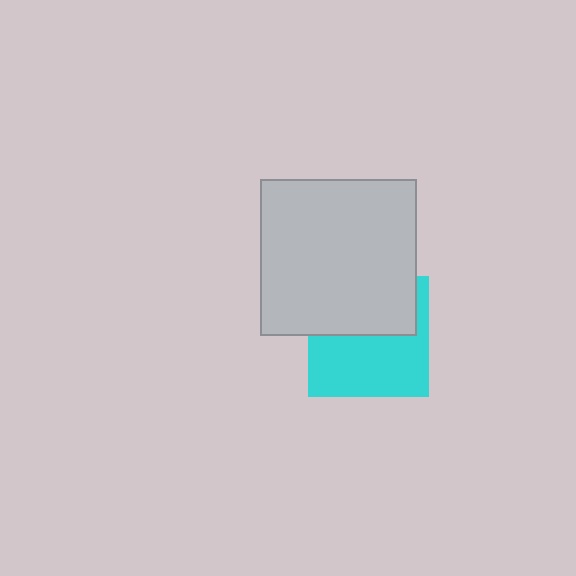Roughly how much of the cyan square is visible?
About half of it is visible (roughly 56%).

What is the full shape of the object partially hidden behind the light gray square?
The partially hidden object is a cyan square.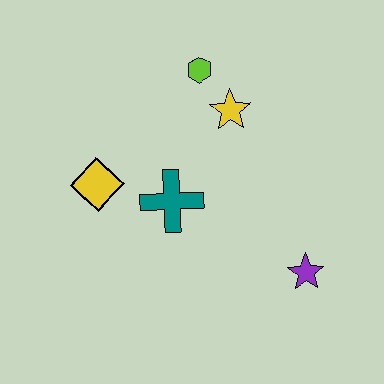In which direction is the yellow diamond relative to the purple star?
The yellow diamond is to the left of the purple star.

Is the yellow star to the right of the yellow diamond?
Yes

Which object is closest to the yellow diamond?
The teal cross is closest to the yellow diamond.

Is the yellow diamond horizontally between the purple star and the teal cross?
No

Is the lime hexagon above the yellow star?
Yes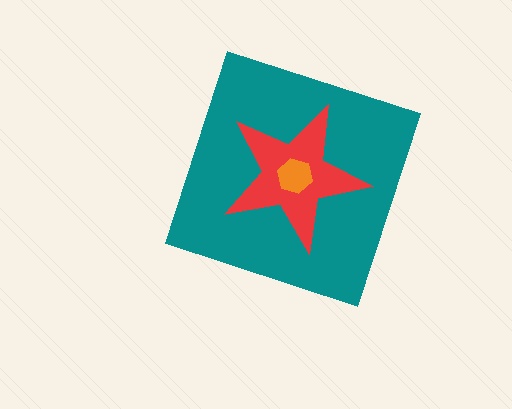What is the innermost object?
The orange hexagon.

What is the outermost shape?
The teal diamond.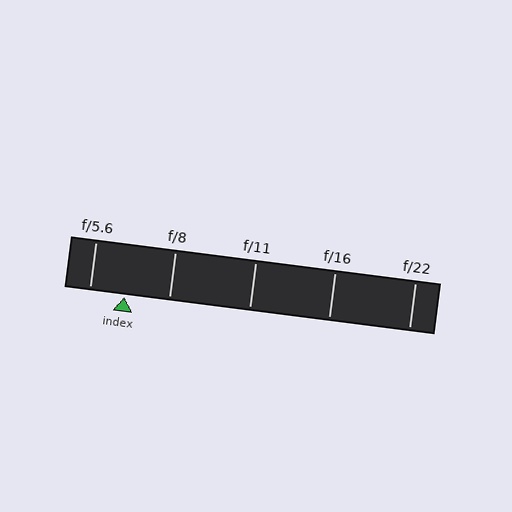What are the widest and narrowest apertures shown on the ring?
The widest aperture shown is f/5.6 and the narrowest is f/22.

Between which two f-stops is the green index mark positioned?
The index mark is between f/5.6 and f/8.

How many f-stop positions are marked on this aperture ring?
There are 5 f-stop positions marked.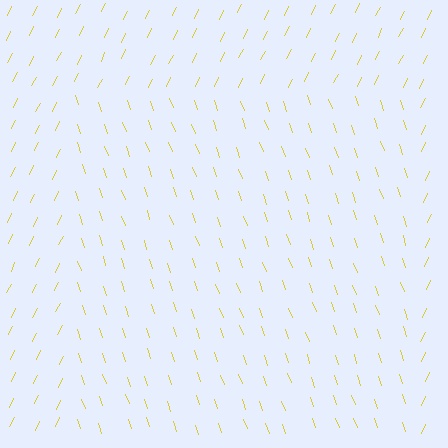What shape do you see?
I see a rectangle.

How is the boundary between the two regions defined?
The boundary is defined purely by a change in line orientation (approximately 45 degrees difference). All lines are the same color and thickness.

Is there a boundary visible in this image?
Yes, there is a texture boundary formed by a change in line orientation.